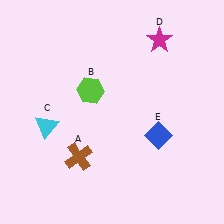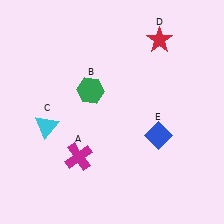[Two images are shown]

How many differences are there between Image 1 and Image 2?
There are 3 differences between the two images.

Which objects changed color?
A changed from brown to magenta. B changed from lime to green. D changed from magenta to red.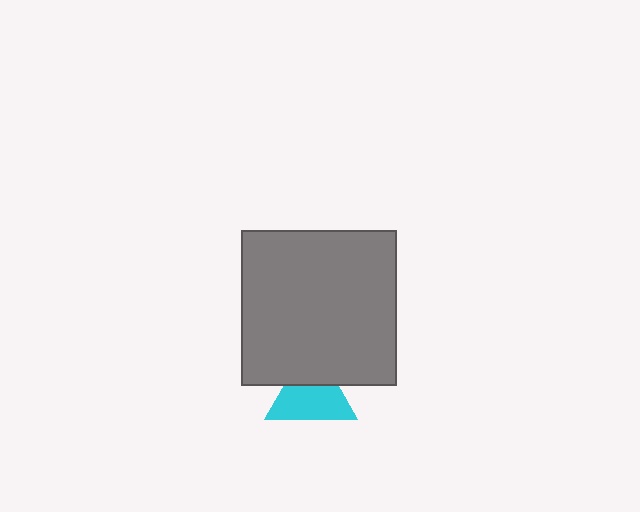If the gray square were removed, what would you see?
You would see the complete cyan triangle.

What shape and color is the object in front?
The object in front is a gray square.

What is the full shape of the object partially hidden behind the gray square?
The partially hidden object is a cyan triangle.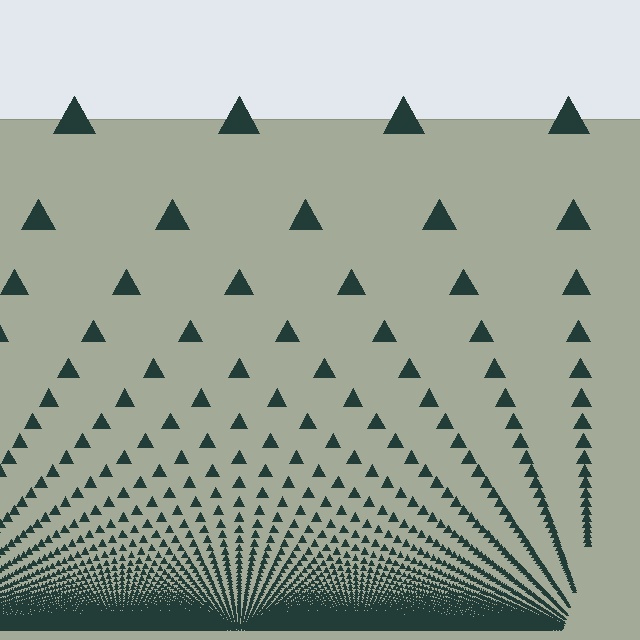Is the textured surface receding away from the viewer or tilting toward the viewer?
The surface appears to tilt toward the viewer. Texture elements get larger and sparser toward the top.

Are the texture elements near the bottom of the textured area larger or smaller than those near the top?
Smaller. The gradient is inverted — elements near the bottom are smaller and denser.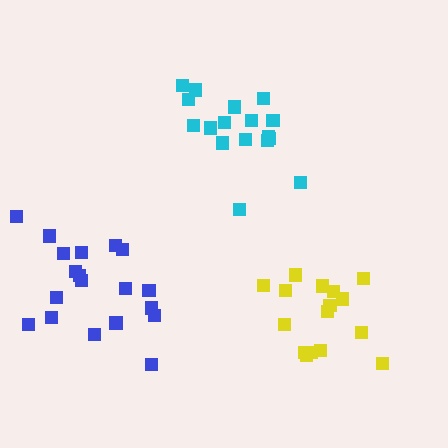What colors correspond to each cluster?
The clusters are colored: blue, cyan, yellow.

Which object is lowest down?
The yellow cluster is bottommost.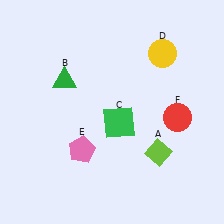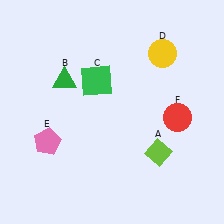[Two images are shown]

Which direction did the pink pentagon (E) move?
The pink pentagon (E) moved left.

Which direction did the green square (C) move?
The green square (C) moved up.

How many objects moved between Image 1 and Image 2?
2 objects moved between the two images.